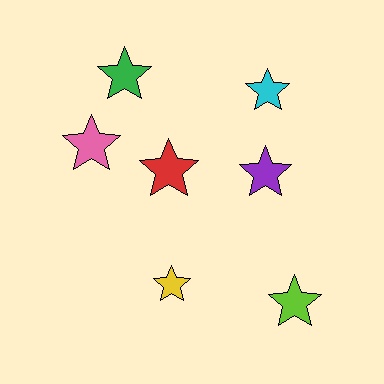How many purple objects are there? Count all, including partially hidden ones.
There is 1 purple object.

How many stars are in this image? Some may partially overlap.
There are 7 stars.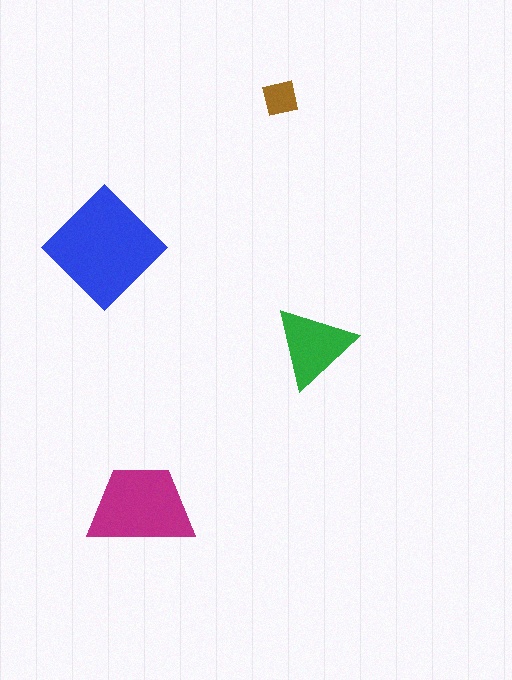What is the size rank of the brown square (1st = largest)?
4th.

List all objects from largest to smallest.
The blue diamond, the magenta trapezoid, the green triangle, the brown square.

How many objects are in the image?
There are 4 objects in the image.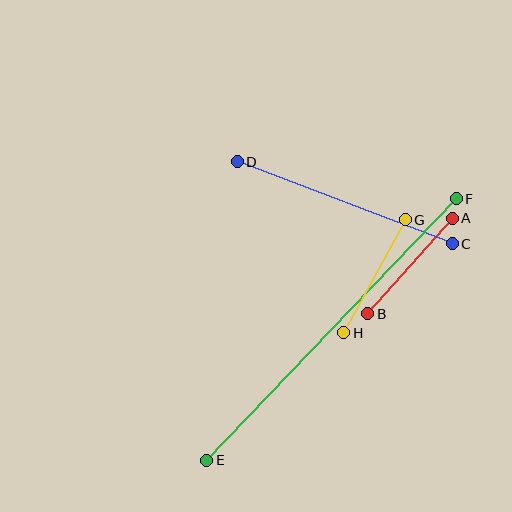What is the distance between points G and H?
The distance is approximately 129 pixels.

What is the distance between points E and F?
The distance is approximately 361 pixels.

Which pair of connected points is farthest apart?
Points E and F are farthest apart.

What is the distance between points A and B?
The distance is approximately 128 pixels.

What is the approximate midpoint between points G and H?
The midpoint is at approximately (375, 276) pixels.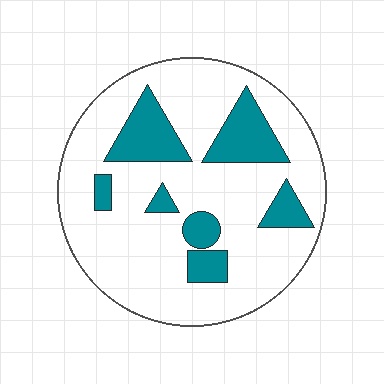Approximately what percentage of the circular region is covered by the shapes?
Approximately 20%.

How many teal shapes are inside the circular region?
7.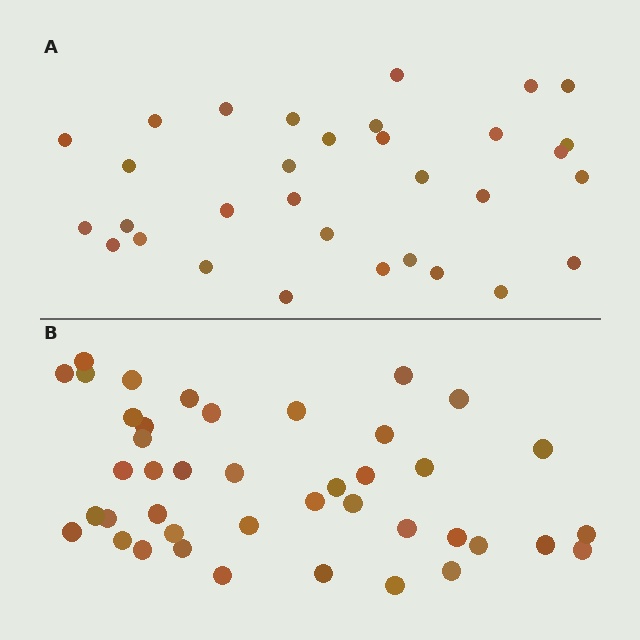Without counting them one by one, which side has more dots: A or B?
Region B (the bottom region) has more dots.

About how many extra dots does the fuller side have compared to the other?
Region B has roughly 10 or so more dots than region A.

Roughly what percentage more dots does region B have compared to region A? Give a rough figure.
About 30% more.